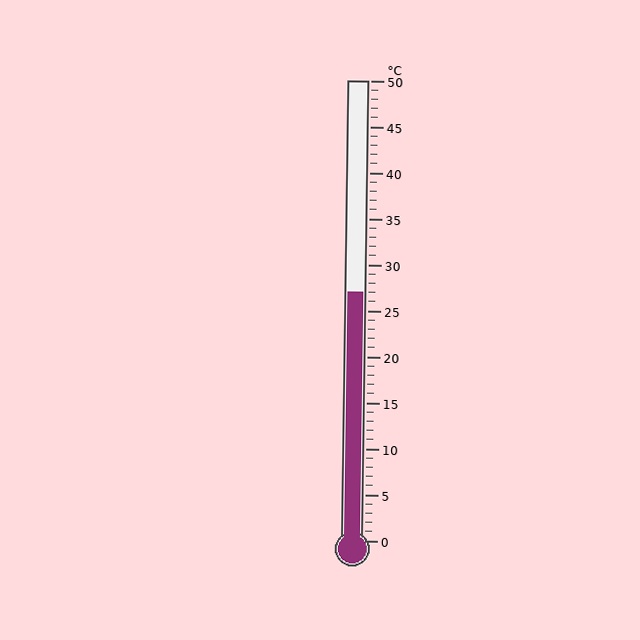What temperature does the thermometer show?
The thermometer shows approximately 27°C.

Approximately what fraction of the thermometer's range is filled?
The thermometer is filled to approximately 55% of its range.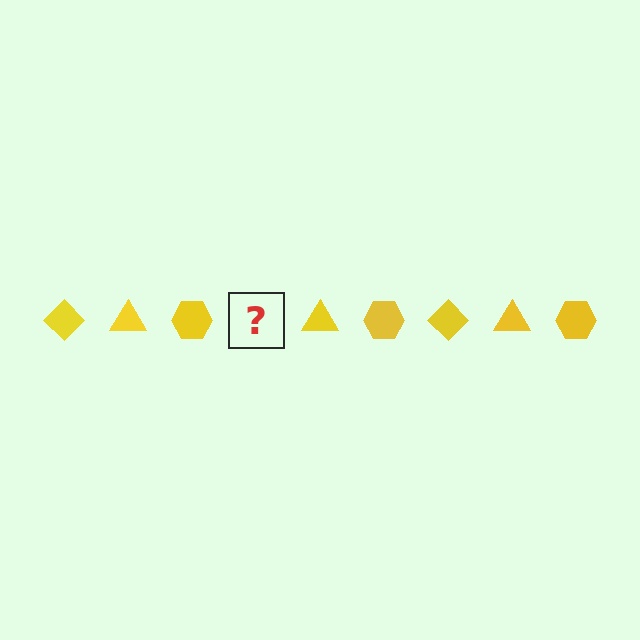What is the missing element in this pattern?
The missing element is a yellow diamond.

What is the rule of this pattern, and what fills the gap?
The rule is that the pattern cycles through diamond, triangle, hexagon shapes in yellow. The gap should be filled with a yellow diamond.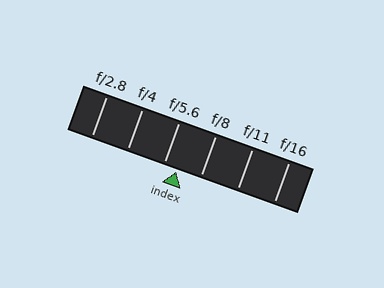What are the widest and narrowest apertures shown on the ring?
The widest aperture shown is f/2.8 and the narrowest is f/16.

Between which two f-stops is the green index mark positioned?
The index mark is between f/5.6 and f/8.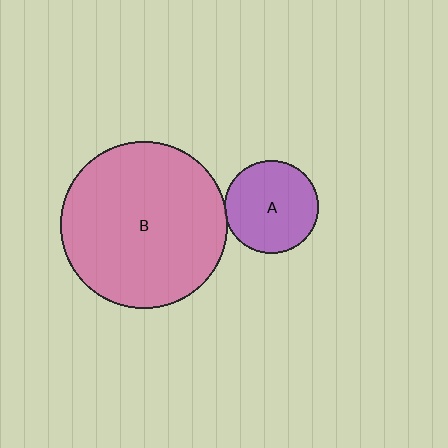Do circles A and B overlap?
Yes.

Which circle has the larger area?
Circle B (pink).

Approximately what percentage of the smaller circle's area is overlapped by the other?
Approximately 5%.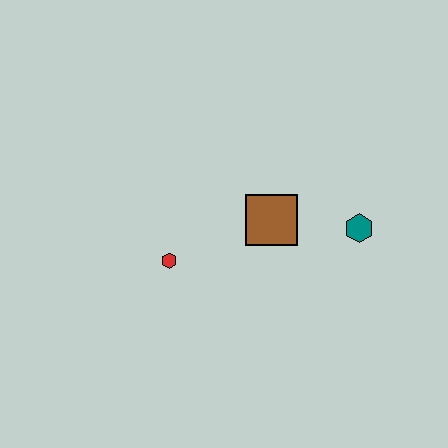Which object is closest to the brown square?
The teal hexagon is closest to the brown square.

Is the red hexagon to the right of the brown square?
No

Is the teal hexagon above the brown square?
No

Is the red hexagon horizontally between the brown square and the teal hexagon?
No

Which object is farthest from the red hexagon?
The teal hexagon is farthest from the red hexagon.